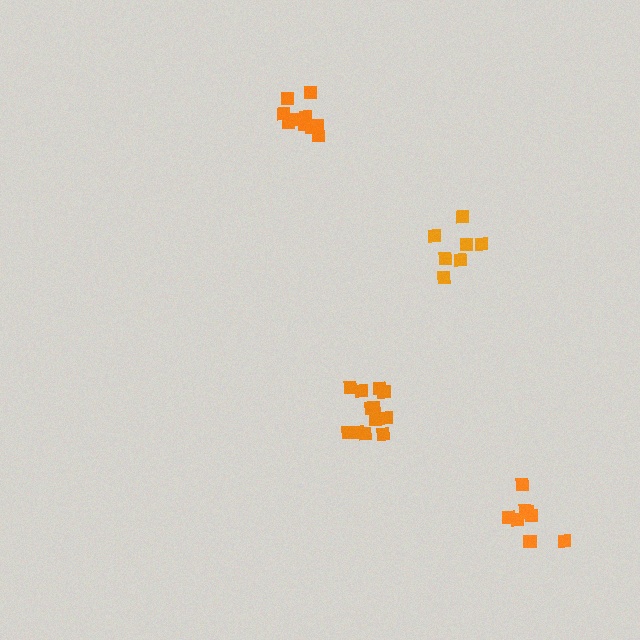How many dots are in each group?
Group 1: 7 dots, Group 2: 8 dots, Group 3: 12 dots, Group 4: 10 dots (37 total).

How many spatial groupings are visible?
There are 4 spatial groupings.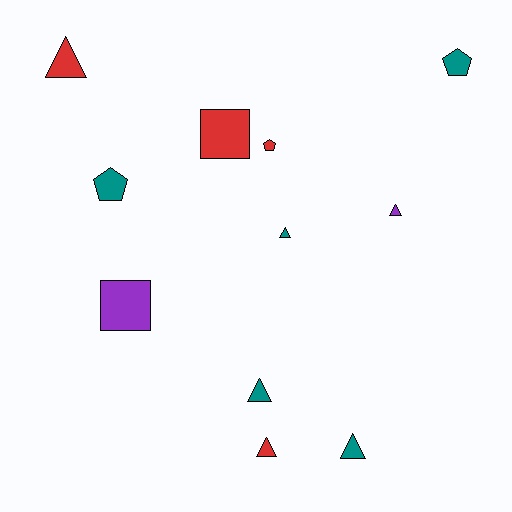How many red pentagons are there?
There is 1 red pentagon.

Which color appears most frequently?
Teal, with 5 objects.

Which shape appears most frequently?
Triangle, with 6 objects.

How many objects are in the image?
There are 11 objects.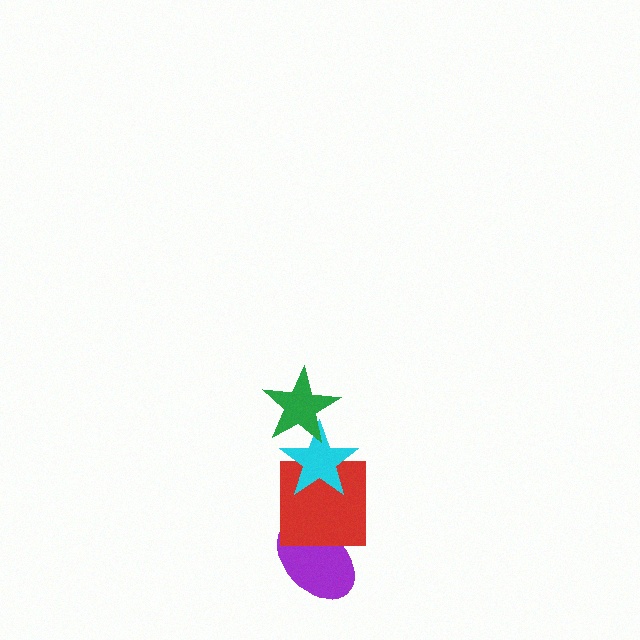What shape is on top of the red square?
The cyan star is on top of the red square.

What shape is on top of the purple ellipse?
The red square is on top of the purple ellipse.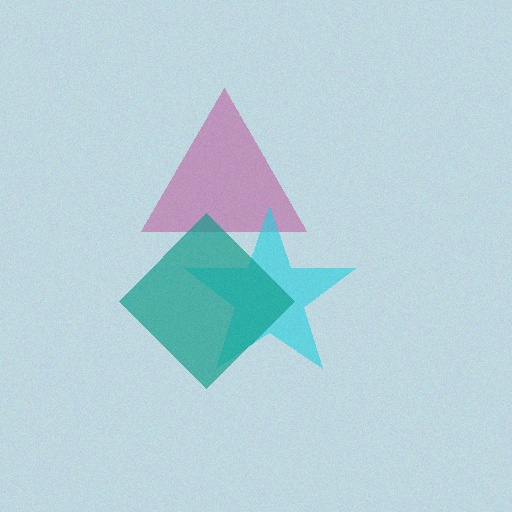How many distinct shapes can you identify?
There are 3 distinct shapes: a magenta triangle, a cyan star, a teal diamond.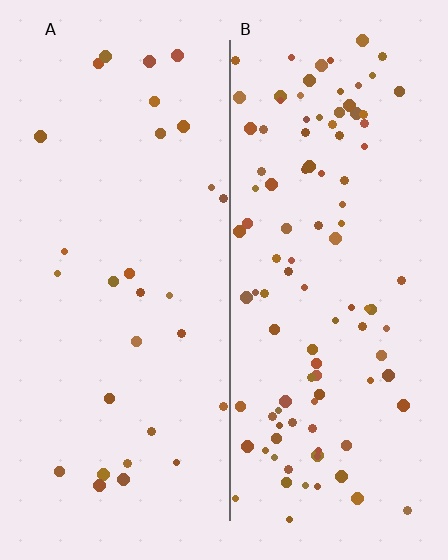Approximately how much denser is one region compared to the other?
Approximately 3.6× — region B over region A.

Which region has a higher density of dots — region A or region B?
B (the right).